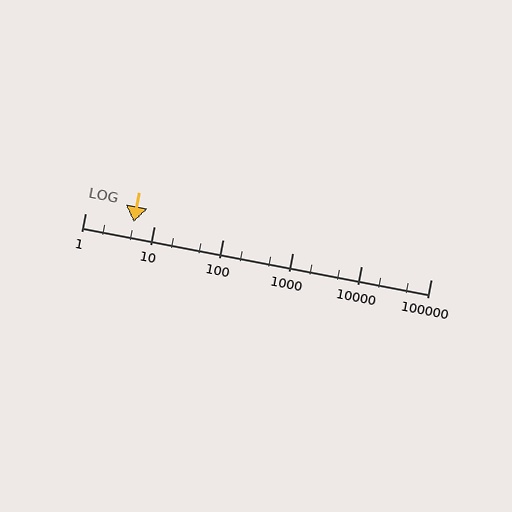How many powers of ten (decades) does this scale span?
The scale spans 5 decades, from 1 to 100000.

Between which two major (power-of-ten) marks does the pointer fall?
The pointer is between 1 and 10.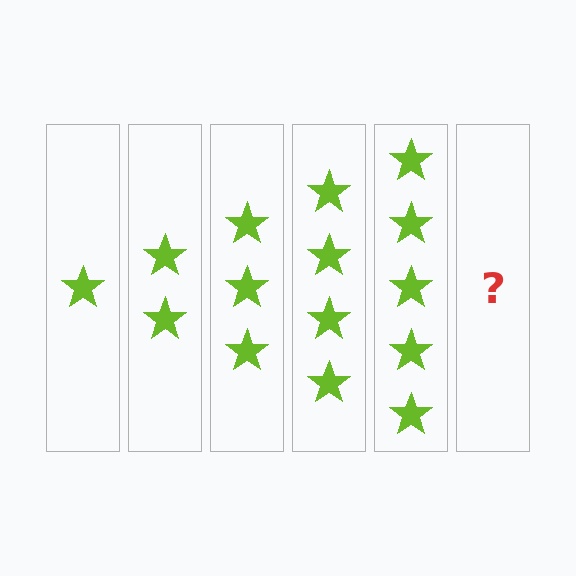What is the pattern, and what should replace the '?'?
The pattern is that each step adds one more star. The '?' should be 6 stars.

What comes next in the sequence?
The next element should be 6 stars.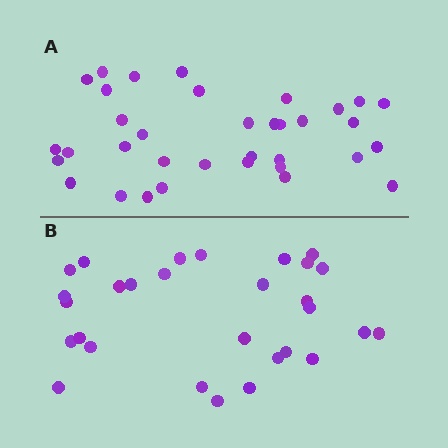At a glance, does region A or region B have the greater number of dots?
Region A (the top region) has more dots.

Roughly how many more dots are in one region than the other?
Region A has about 6 more dots than region B.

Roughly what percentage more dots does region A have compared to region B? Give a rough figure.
About 20% more.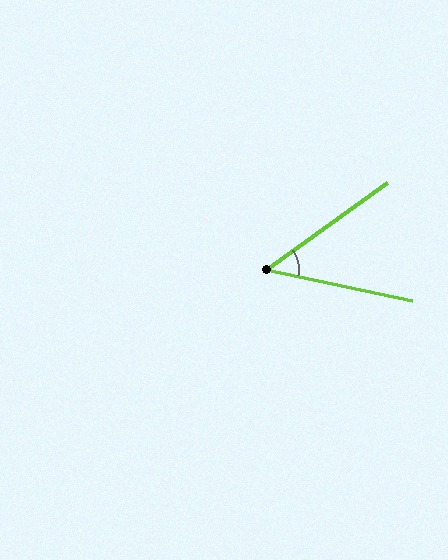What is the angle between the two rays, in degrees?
Approximately 48 degrees.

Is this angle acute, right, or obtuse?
It is acute.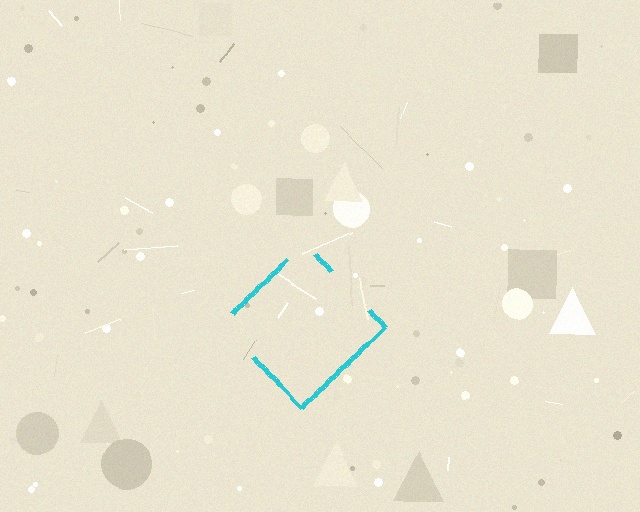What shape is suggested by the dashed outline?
The dashed outline suggests a diamond.